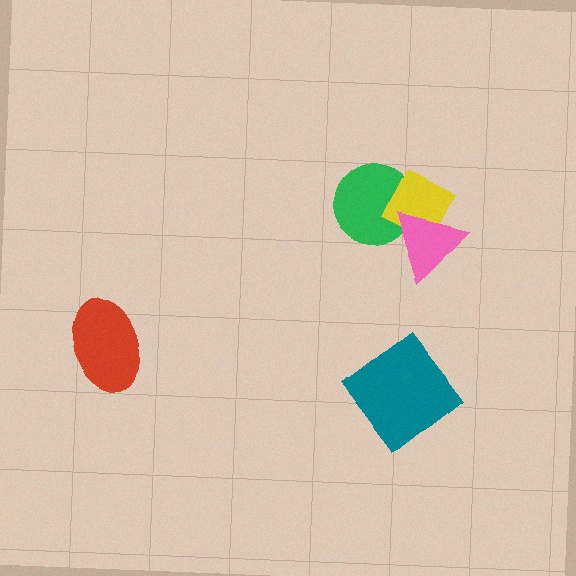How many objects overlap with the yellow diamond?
2 objects overlap with the yellow diamond.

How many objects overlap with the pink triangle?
2 objects overlap with the pink triangle.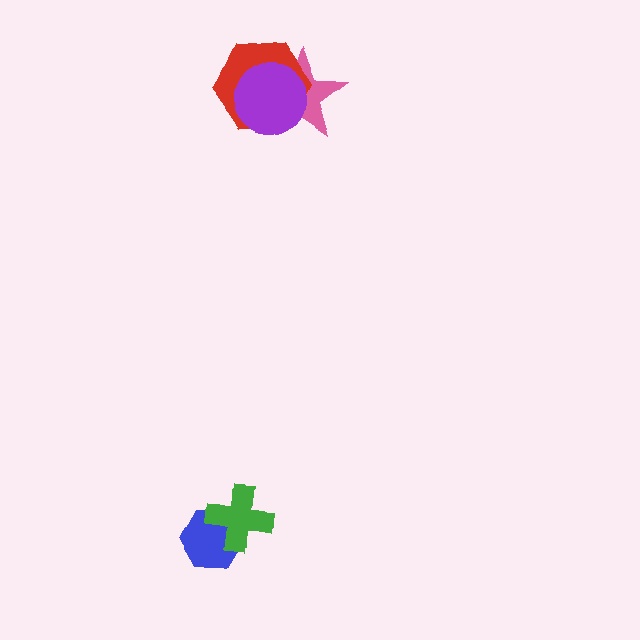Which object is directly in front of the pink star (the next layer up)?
The red hexagon is directly in front of the pink star.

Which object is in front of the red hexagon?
The purple circle is in front of the red hexagon.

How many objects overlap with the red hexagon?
2 objects overlap with the red hexagon.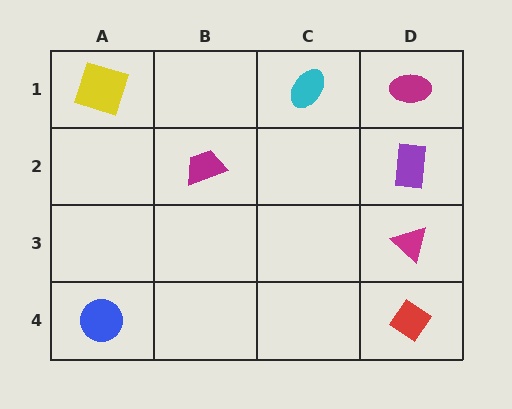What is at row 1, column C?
A cyan ellipse.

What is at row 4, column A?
A blue circle.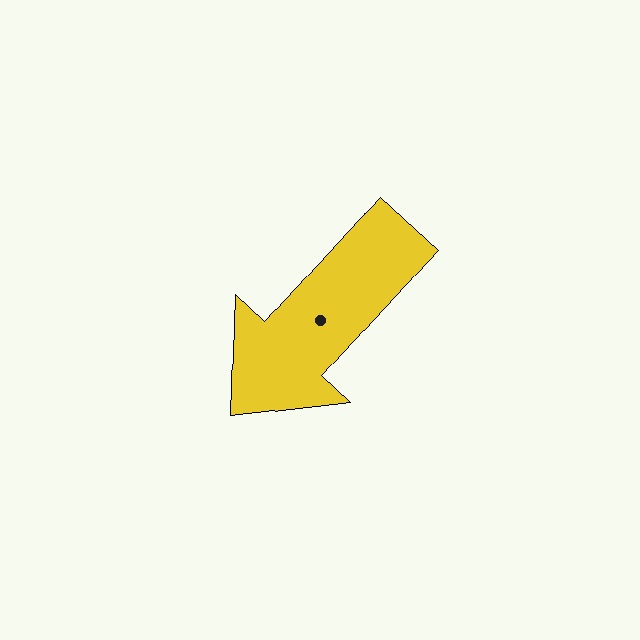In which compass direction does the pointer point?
Southwest.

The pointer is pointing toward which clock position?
Roughly 7 o'clock.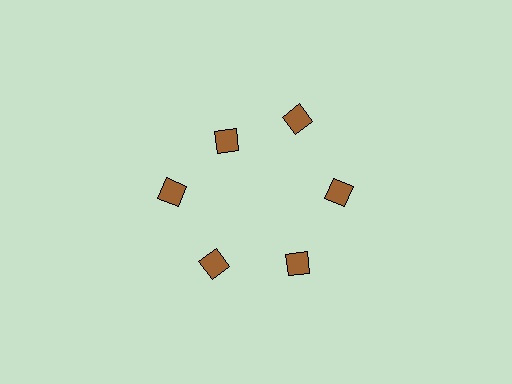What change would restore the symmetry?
The symmetry would be restored by moving it outward, back onto the ring so that all 6 squares sit at equal angles and equal distance from the center.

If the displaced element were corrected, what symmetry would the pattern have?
It would have 6-fold rotational symmetry — the pattern would map onto itself every 60 degrees.